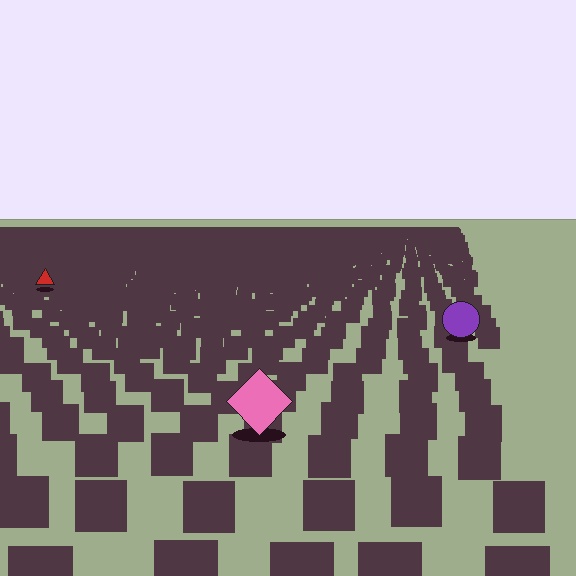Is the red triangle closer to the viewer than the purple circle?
No. The purple circle is closer — you can tell from the texture gradient: the ground texture is coarser near it.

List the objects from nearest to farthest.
From nearest to farthest: the pink diamond, the purple circle, the red triangle.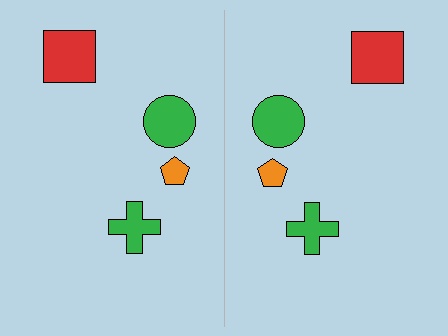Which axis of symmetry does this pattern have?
The pattern has a vertical axis of symmetry running through the center of the image.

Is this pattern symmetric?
Yes, this pattern has bilateral (reflection) symmetry.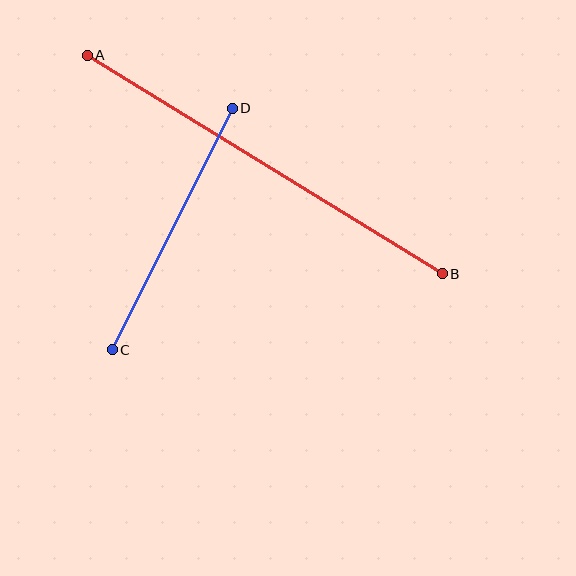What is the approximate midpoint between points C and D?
The midpoint is at approximately (172, 229) pixels.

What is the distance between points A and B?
The distance is approximately 417 pixels.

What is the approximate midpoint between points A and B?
The midpoint is at approximately (265, 165) pixels.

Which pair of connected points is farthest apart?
Points A and B are farthest apart.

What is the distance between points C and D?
The distance is approximately 270 pixels.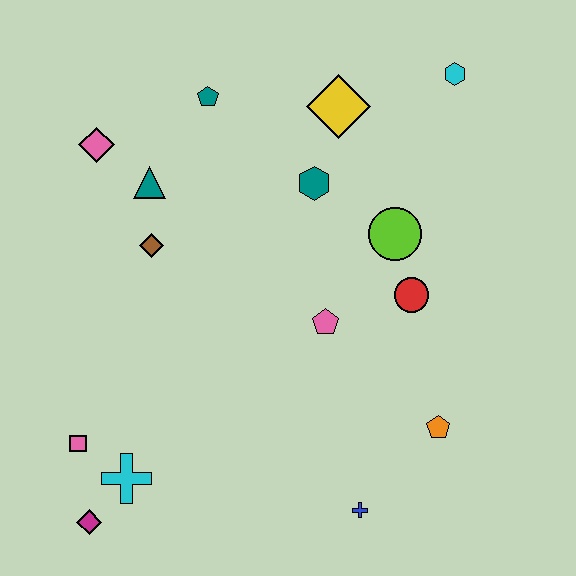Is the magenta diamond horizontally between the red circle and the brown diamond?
No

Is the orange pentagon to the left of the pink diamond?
No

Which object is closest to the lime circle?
The red circle is closest to the lime circle.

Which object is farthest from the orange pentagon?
The pink diamond is farthest from the orange pentagon.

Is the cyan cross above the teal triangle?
No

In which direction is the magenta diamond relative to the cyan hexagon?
The magenta diamond is below the cyan hexagon.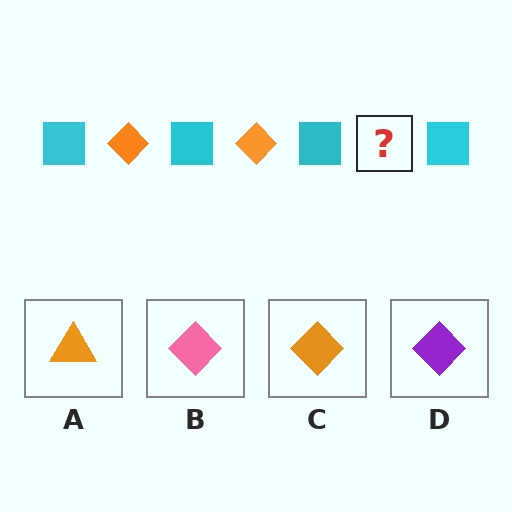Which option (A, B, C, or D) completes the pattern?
C.